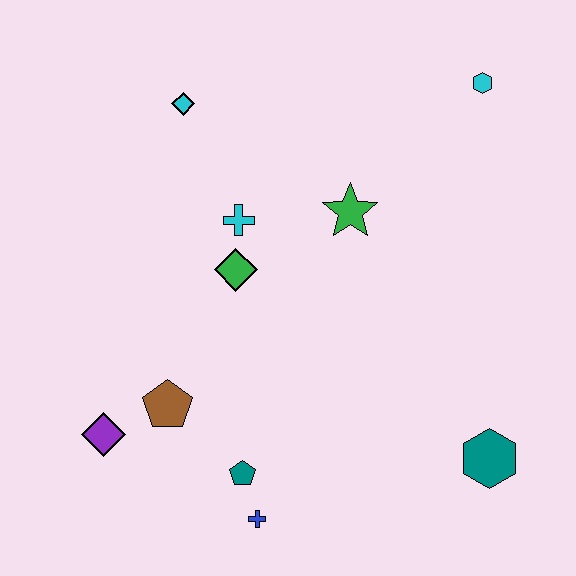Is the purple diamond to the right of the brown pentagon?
No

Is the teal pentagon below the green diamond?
Yes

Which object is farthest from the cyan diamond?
The teal hexagon is farthest from the cyan diamond.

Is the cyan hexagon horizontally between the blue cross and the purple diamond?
No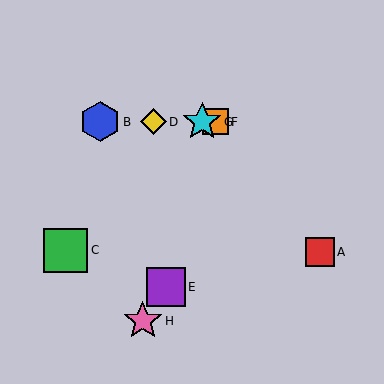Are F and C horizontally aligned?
No, F is at y≈122 and C is at y≈250.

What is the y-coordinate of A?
Object A is at y≈252.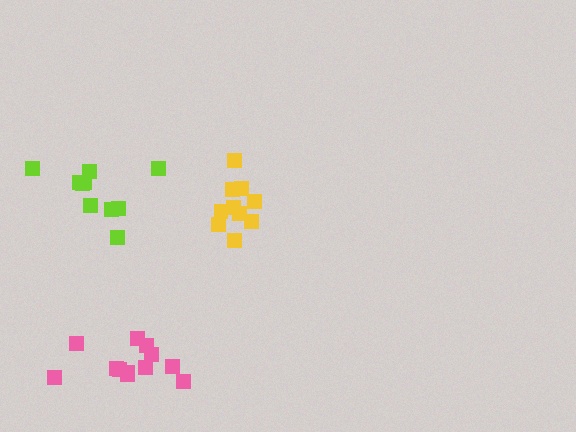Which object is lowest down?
The pink cluster is bottommost.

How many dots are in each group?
Group 1: 10 dots, Group 2: 12 dots, Group 3: 10 dots (32 total).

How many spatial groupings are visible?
There are 3 spatial groupings.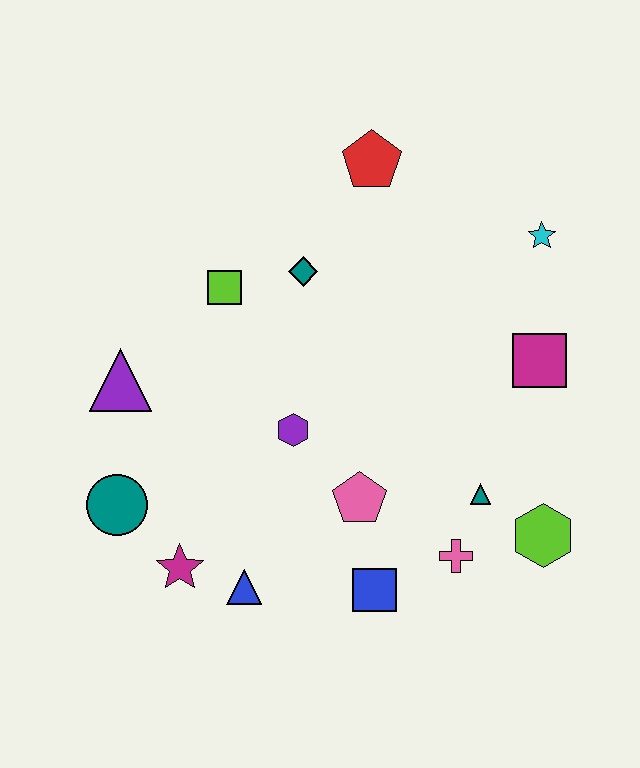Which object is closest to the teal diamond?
The lime square is closest to the teal diamond.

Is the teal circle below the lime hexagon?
No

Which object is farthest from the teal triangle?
The purple triangle is farthest from the teal triangle.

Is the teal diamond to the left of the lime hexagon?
Yes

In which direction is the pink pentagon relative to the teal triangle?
The pink pentagon is to the left of the teal triangle.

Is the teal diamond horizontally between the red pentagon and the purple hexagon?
Yes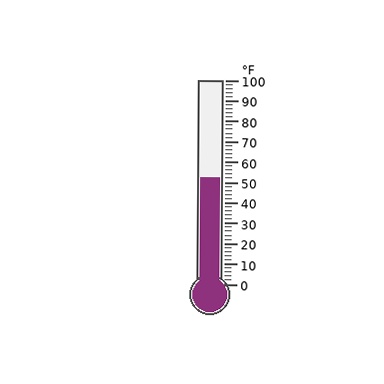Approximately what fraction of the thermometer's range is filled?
The thermometer is filled to approximately 50% of its range.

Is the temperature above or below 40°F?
The temperature is above 40°F.